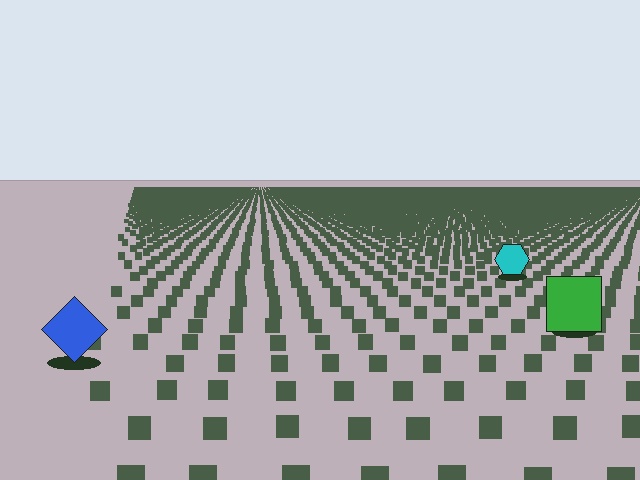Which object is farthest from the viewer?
The cyan hexagon is farthest from the viewer. It appears smaller and the ground texture around it is denser.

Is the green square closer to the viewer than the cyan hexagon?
Yes. The green square is closer — you can tell from the texture gradient: the ground texture is coarser near it.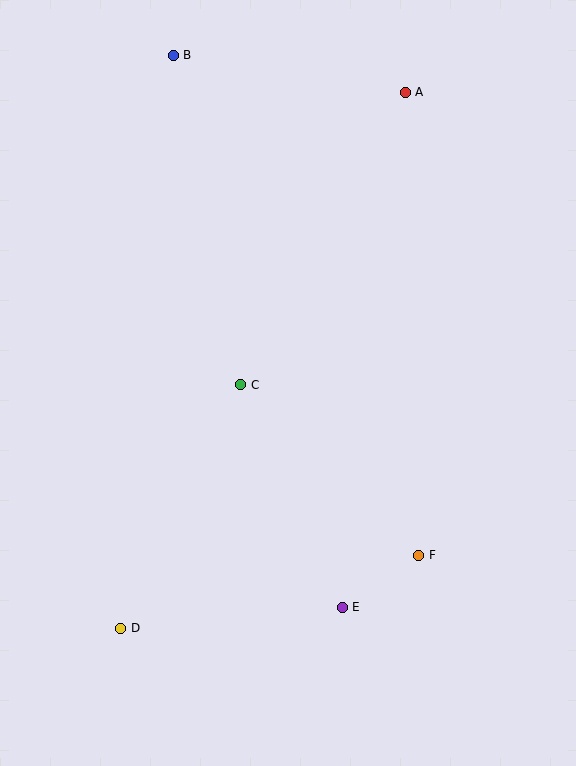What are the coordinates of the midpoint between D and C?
The midpoint between D and C is at (181, 507).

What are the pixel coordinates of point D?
Point D is at (121, 628).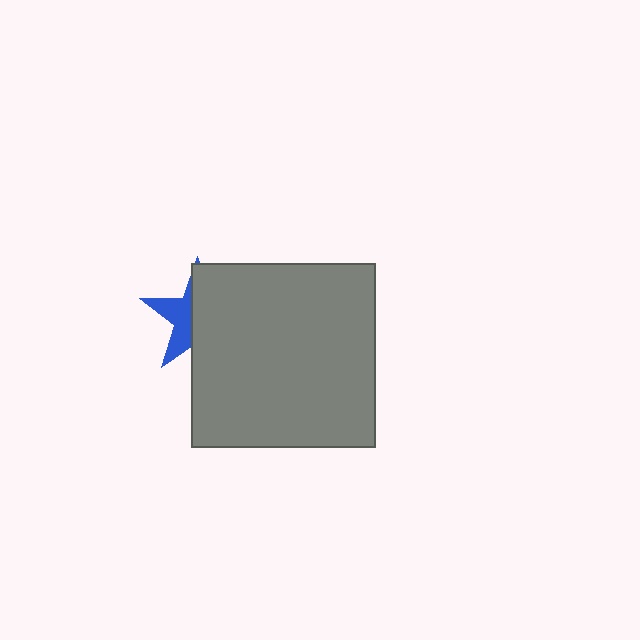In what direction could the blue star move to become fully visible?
The blue star could move left. That would shift it out from behind the gray square entirely.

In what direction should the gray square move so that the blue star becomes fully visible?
The gray square should move right. That is the shortest direction to clear the overlap and leave the blue star fully visible.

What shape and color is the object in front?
The object in front is a gray square.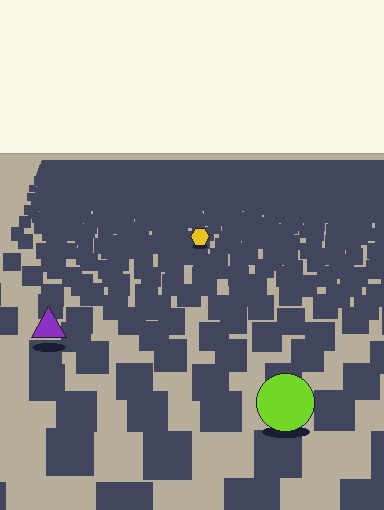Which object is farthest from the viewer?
The yellow hexagon is farthest from the viewer. It appears smaller and the ground texture around it is denser.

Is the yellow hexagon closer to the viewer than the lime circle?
No. The lime circle is closer — you can tell from the texture gradient: the ground texture is coarser near it.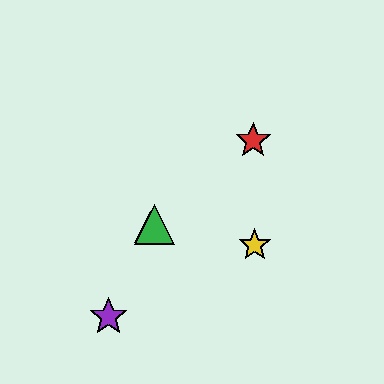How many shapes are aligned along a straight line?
3 shapes (the red star, the blue triangle, the green triangle) are aligned along a straight line.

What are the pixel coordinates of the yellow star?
The yellow star is at (255, 245).